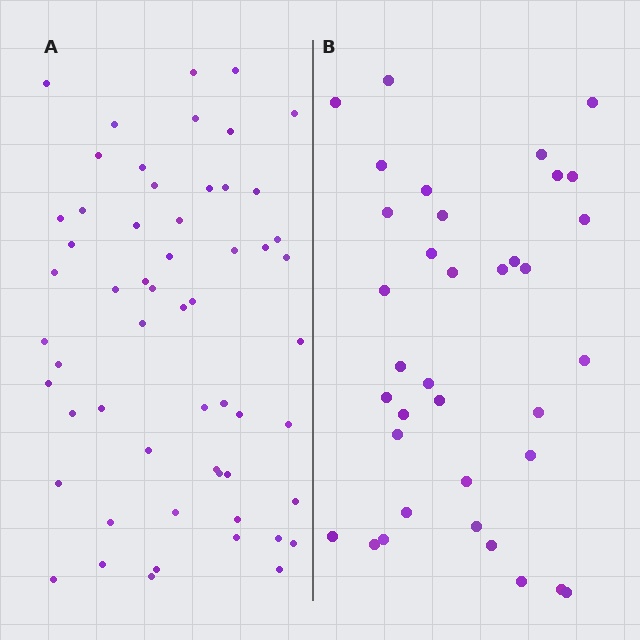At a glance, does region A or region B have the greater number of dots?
Region A (the left region) has more dots.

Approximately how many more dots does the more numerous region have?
Region A has approximately 20 more dots than region B.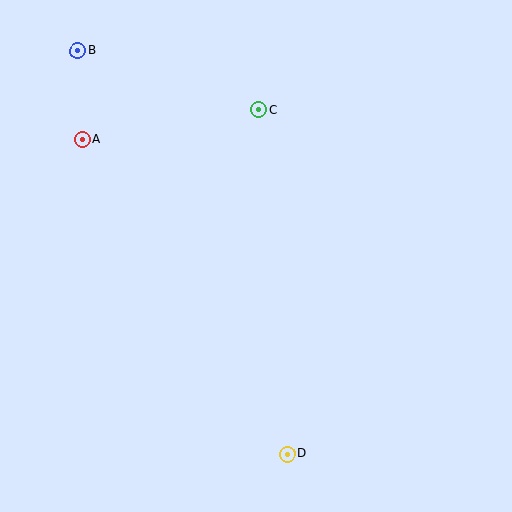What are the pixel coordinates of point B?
Point B is at (78, 51).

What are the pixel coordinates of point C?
Point C is at (259, 110).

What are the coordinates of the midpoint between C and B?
The midpoint between C and B is at (168, 80).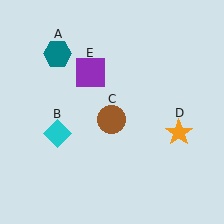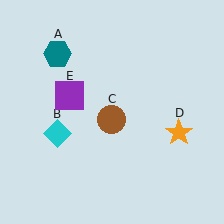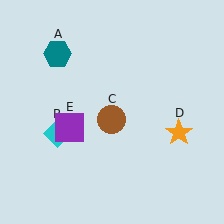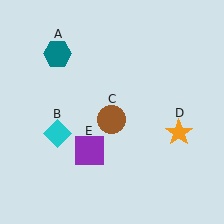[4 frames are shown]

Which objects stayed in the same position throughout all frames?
Teal hexagon (object A) and cyan diamond (object B) and brown circle (object C) and orange star (object D) remained stationary.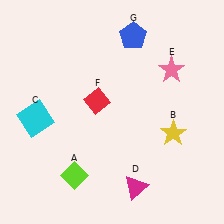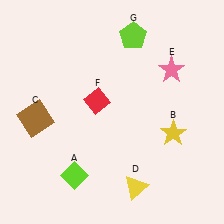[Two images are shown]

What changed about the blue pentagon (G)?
In Image 1, G is blue. In Image 2, it changed to lime.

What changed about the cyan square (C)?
In Image 1, C is cyan. In Image 2, it changed to brown.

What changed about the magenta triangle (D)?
In Image 1, D is magenta. In Image 2, it changed to yellow.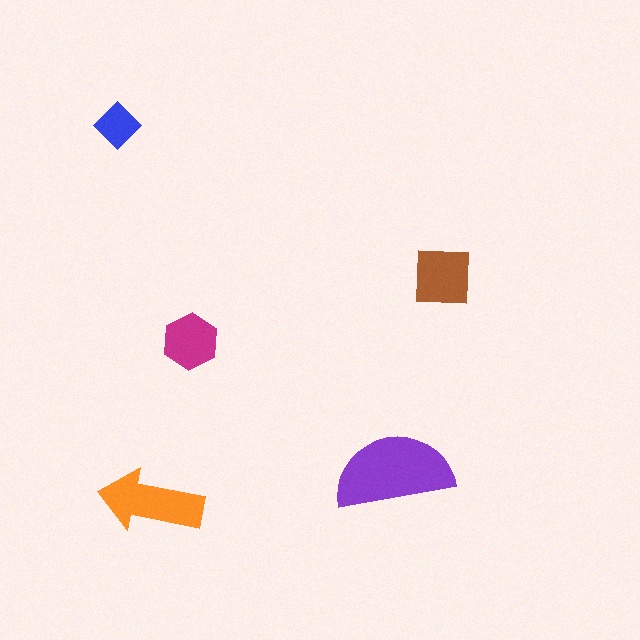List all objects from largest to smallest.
The purple semicircle, the orange arrow, the brown square, the magenta hexagon, the blue diamond.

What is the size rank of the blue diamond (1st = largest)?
5th.